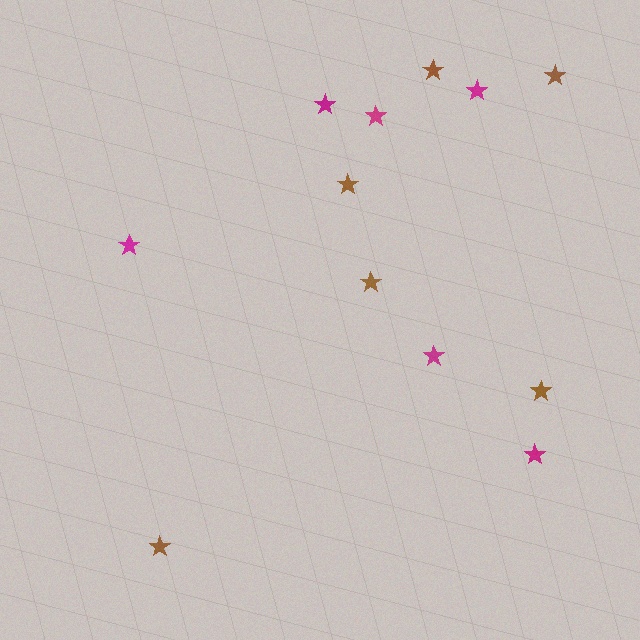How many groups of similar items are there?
There are 2 groups: one group of magenta stars (6) and one group of brown stars (6).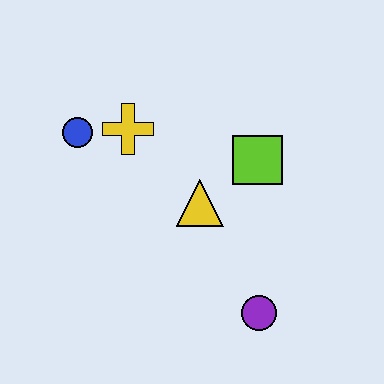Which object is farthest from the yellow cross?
The purple circle is farthest from the yellow cross.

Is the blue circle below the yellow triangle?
No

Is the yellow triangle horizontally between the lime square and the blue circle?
Yes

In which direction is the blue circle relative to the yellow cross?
The blue circle is to the left of the yellow cross.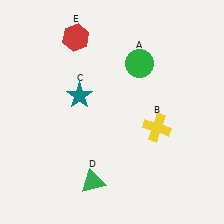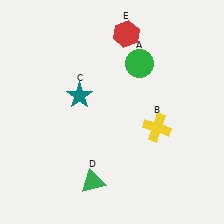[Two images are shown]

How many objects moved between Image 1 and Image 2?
1 object moved between the two images.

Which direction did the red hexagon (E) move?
The red hexagon (E) moved right.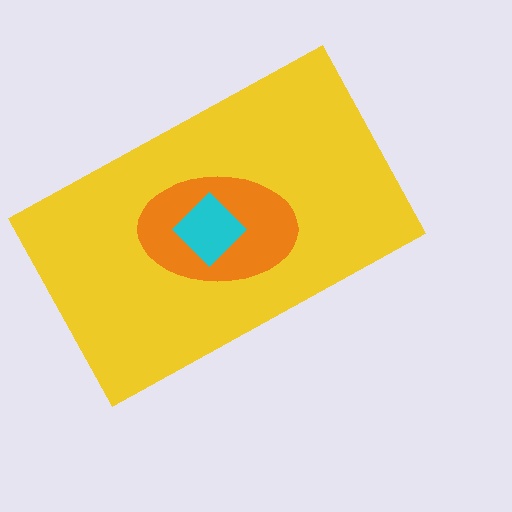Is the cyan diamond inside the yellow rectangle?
Yes.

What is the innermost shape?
The cyan diamond.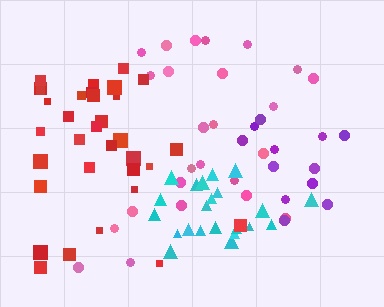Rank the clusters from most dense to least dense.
cyan, red, purple, pink.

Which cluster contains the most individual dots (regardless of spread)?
Red (34).